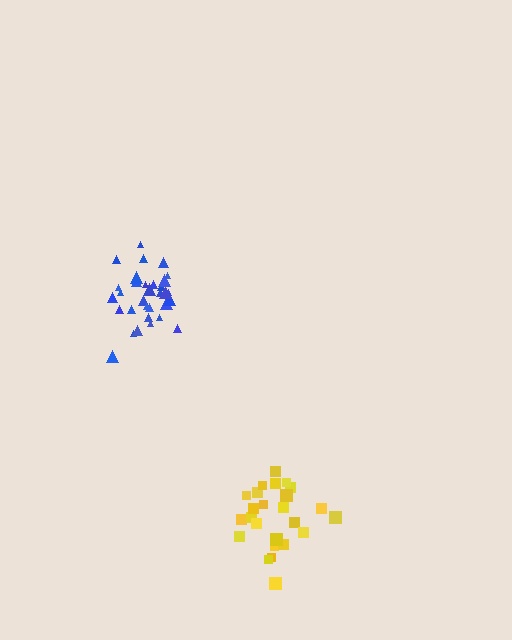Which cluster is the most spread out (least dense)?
Yellow.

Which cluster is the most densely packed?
Blue.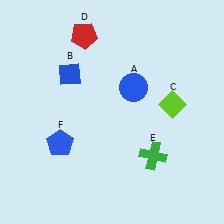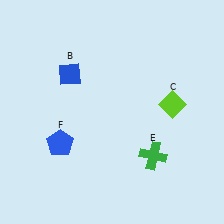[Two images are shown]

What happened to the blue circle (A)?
The blue circle (A) was removed in Image 2. It was in the top-right area of Image 1.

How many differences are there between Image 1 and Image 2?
There are 2 differences between the two images.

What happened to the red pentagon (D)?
The red pentagon (D) was removed in Image 2. It was in the top-left area of Image 1.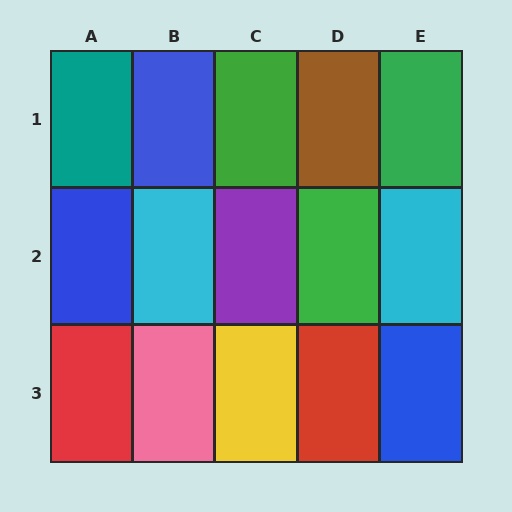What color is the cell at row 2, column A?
Blue.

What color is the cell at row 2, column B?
Cyan.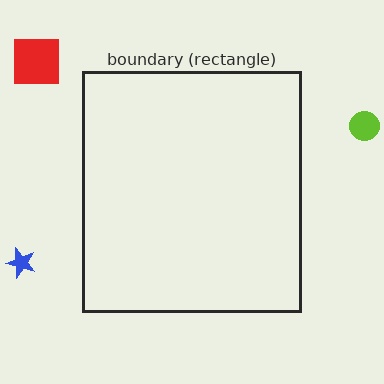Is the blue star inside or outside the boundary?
Outside.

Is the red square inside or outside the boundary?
Outside.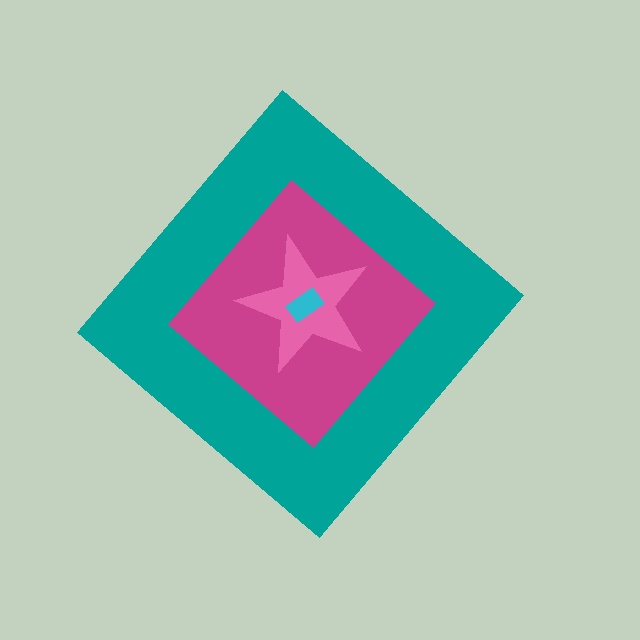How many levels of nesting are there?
4.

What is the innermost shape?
The cyan rectangle.